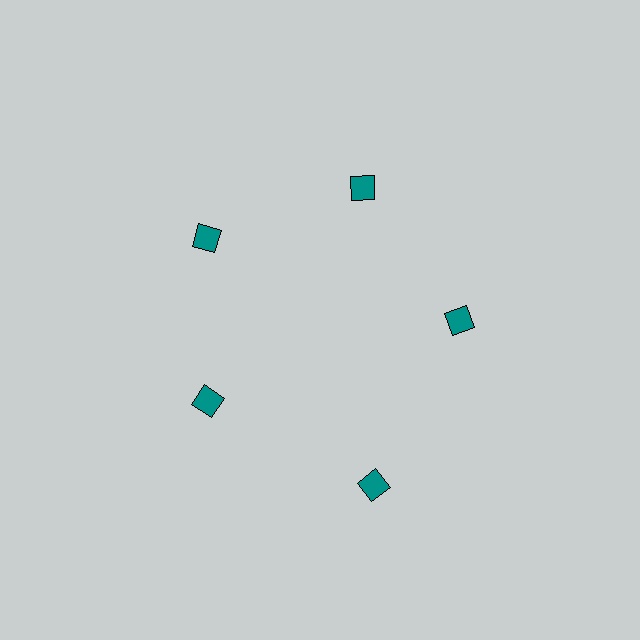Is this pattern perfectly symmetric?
No. The 5 teal squares are arranged in a ring, but one element near the 5 o'clock position is pushed outward from the center, breaking the 5-fold rotational symmetry.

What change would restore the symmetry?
The symmetry would be restored by moving it inward, back onto the ring so that all 5 squares sit at equal angles and equal distance from the center.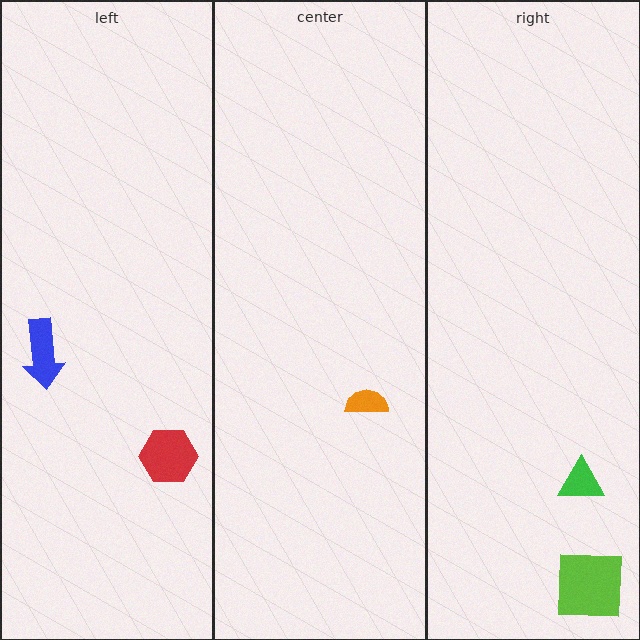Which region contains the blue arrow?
The left region.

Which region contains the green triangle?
The right region.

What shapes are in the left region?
The red hexagon, the blue arrow.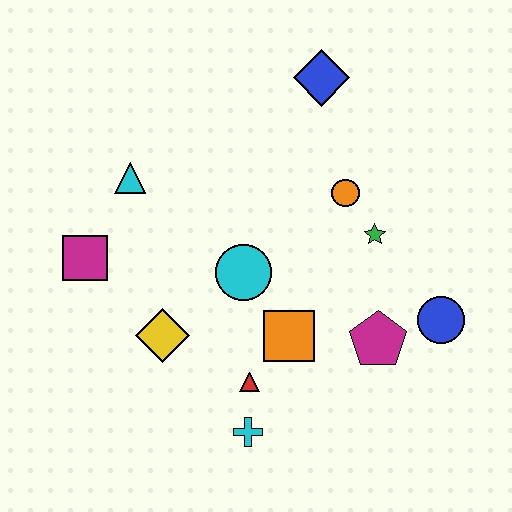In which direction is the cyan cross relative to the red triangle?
The cyan cross is below the red triangle.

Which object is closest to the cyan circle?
The orange square is closest to the cyan circle.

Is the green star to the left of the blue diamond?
No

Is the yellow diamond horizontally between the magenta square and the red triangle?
Yes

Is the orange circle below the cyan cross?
No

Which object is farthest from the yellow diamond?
The blue diamond is farthest from the yellow diamond.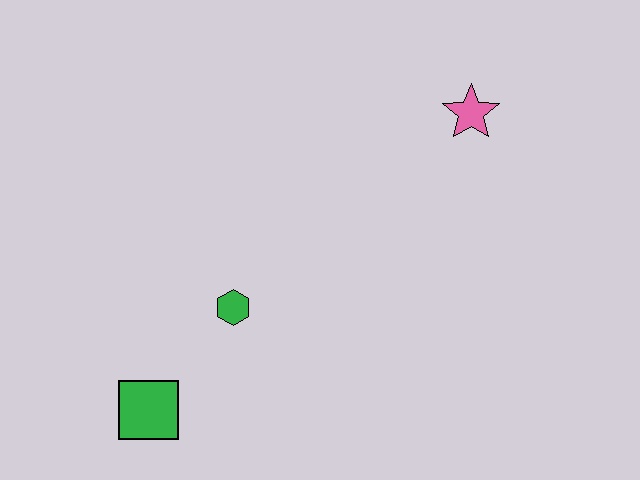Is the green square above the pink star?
No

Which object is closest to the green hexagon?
The green square is closest to the green hexagon.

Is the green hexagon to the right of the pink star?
No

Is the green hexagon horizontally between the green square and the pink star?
Yes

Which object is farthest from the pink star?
The green square is farthest from the pink star.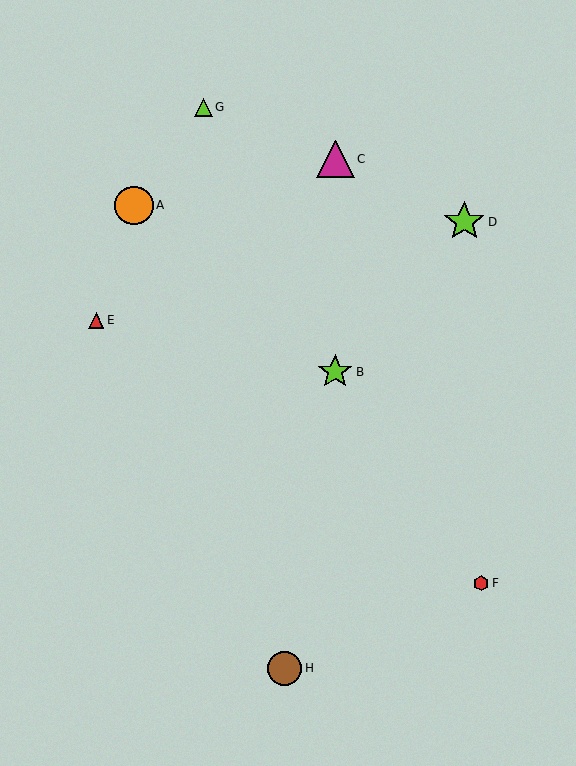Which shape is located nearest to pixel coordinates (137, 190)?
The orange circle (labeled A) at (134, 205) is nearest to that location.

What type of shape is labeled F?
Shape F is a red hexagon.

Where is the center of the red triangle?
The center of the red triangle is at (96, 320).